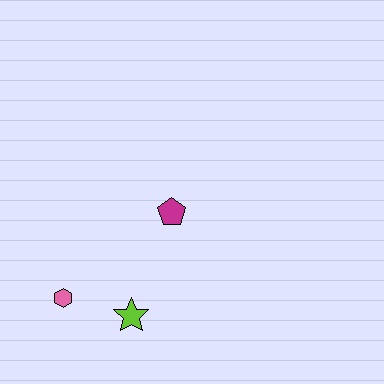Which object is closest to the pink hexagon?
The lime star is closest to the pink hexagon.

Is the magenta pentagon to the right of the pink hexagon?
Yes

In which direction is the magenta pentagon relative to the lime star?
The magenta pentagon is above the lime star.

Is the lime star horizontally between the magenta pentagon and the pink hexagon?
Yes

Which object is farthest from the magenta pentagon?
The pink hexagon is farthest from the magenta pentagon.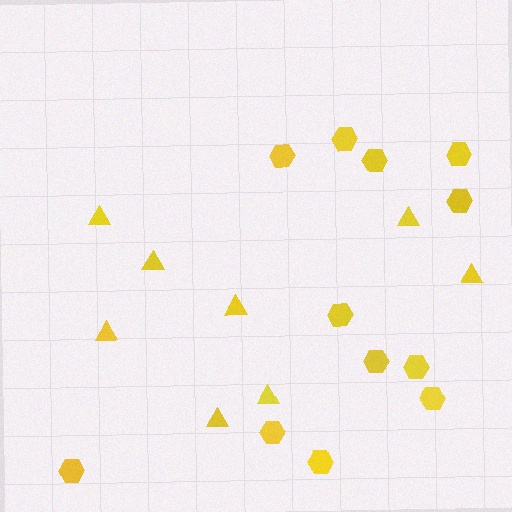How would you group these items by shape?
There are 2 groups: one group of triangles (8) and one group of hexagons (12).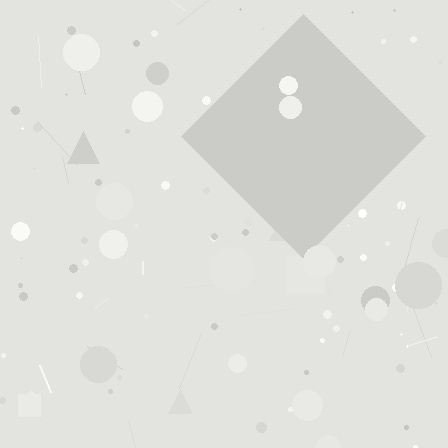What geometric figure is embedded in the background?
A diamond is embedded in the background.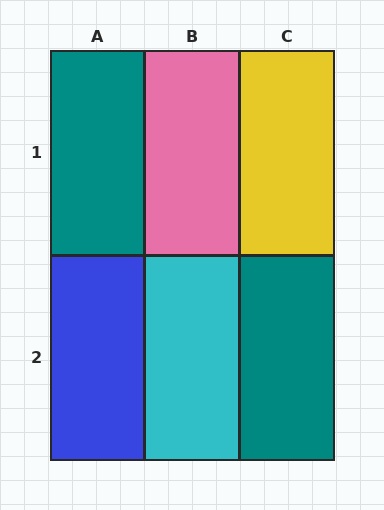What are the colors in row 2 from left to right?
Blue, cyan, teal.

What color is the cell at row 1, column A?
Teal.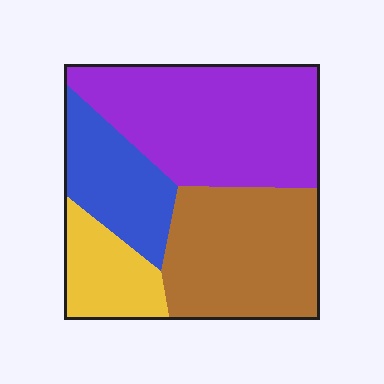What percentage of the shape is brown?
Brown takes up between a sixth and a third of the shape.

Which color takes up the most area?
Purple, at roughly 40%.